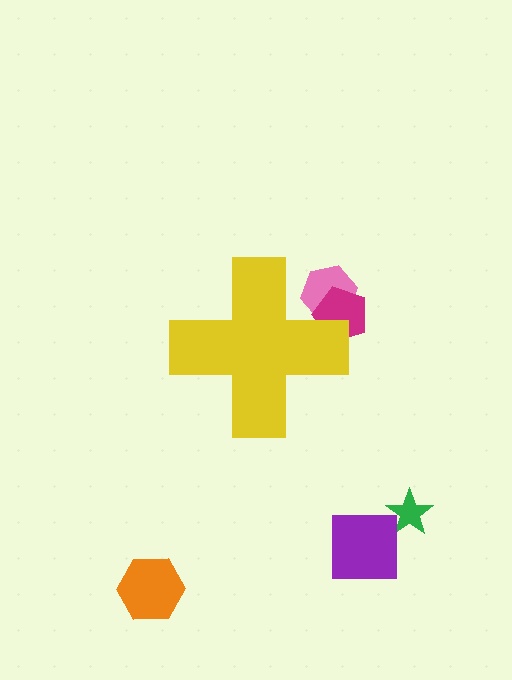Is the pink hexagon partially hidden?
Yes, the pink hexagon is partially hidden behind the yellow cross.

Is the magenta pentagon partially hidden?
Yes, the magenta pentagon is partially hidden behind the yellow cross.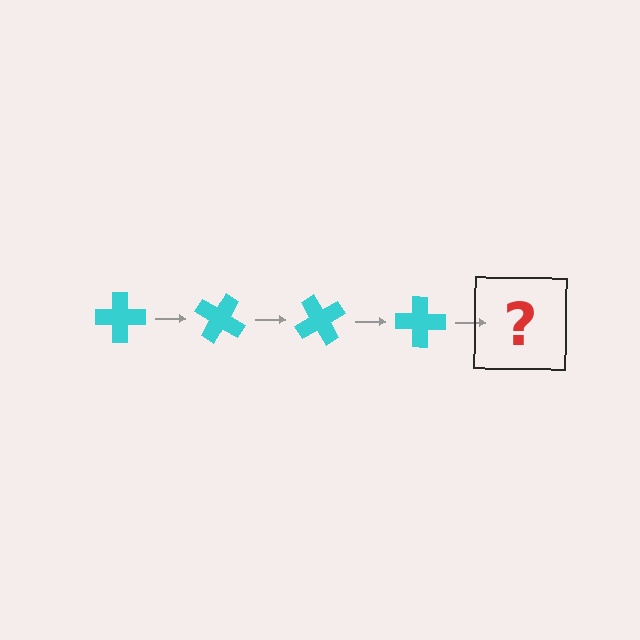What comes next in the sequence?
The next element should be a cyan cross rotated 120 degrees.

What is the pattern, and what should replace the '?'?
The pattern is that the cross rotates 30 degrees each step. The '?' should be a cyan cross rotated 120 degrees.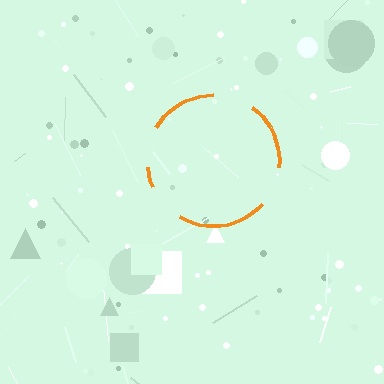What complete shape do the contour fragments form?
The contour fragments form a circle.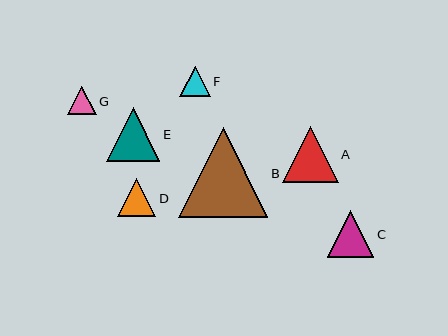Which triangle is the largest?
Triangle B is the largest with a size of approximately 90 pixels.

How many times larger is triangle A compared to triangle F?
Triangle A is approximately 1.9 times the size of triangle F.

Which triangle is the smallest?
Triangle G is the smallest with a size of approximately 29 pixels.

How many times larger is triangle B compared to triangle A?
Triangle B is approximately 1.6 times the size of triangle A.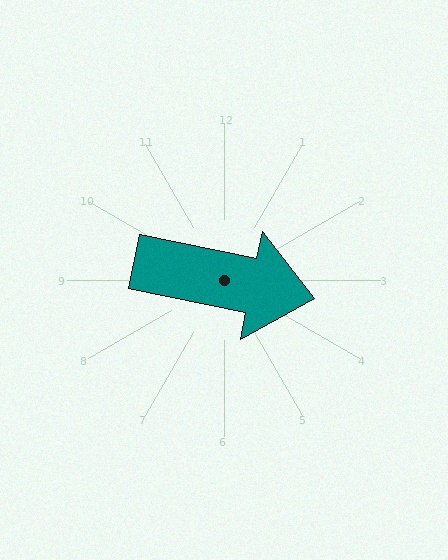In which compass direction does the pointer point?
East.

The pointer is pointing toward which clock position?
Roughly 3 o'clock.